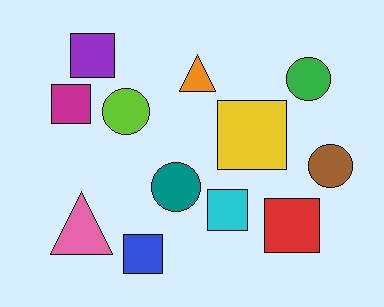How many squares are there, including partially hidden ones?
There are 6 squares.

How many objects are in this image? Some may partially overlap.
There are 12 objects.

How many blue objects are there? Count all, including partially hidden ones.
There is 1 blue object.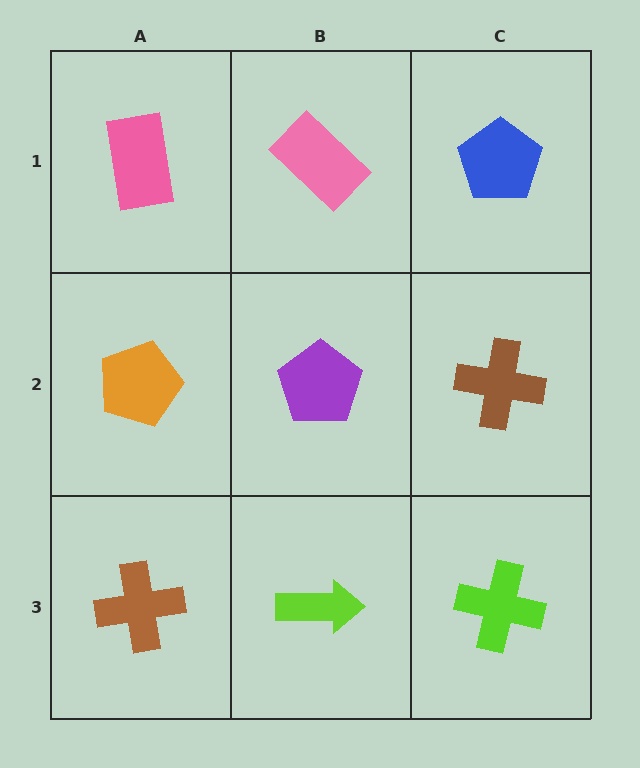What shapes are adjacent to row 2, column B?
A pink rectangle (row 1, column B), a lime arrow (row 3, column B), an orange pentagon (row 2, column A), a brown cross (row 2, column C).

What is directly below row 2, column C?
A lime cross.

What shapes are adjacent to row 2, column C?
A blue pentagon (row 1, column C), a lime cross (row 3, column C), a purple pentagon (row 2, column B).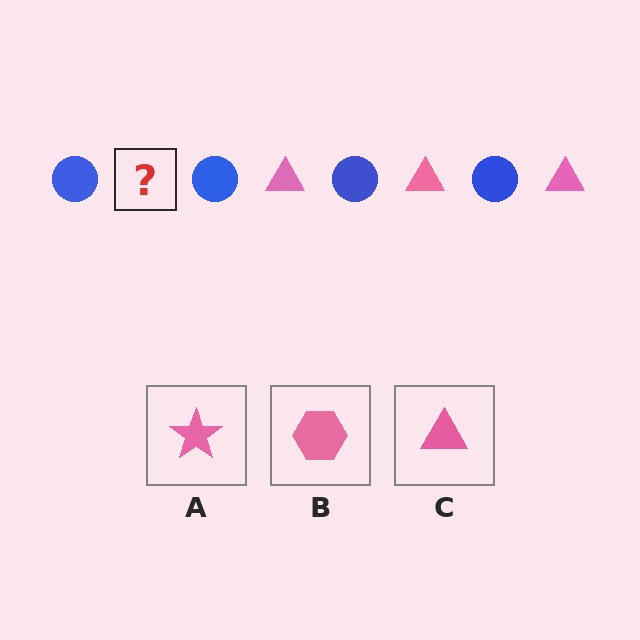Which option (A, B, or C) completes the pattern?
C.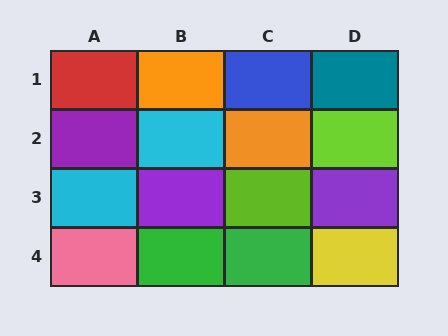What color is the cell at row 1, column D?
Teal.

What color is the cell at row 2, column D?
Lime.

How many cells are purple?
3 cells are purple.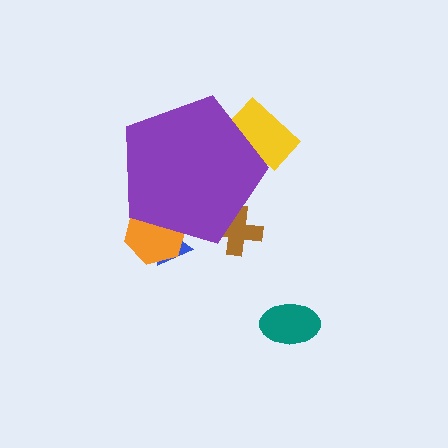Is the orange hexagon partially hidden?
Yes, the orange hexagon is partially hidden behind the purple pentagon.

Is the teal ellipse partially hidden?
No, the teal ellipse is fully visible.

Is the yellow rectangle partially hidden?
Yes, the yellow rectangle is partially hidden behind the purple pentagon.